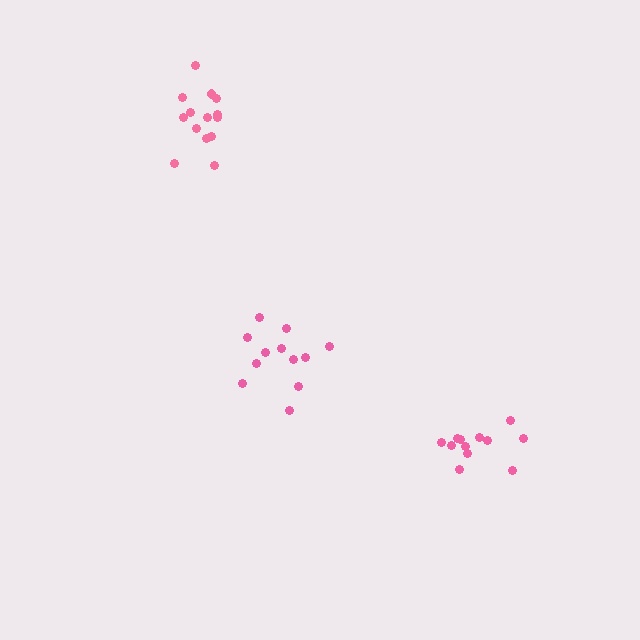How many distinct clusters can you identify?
There are 3 distinct clusters.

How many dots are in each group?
Group 1: 12 dots, Group 2: 14 dots, Group 3: 12 dots (38 total).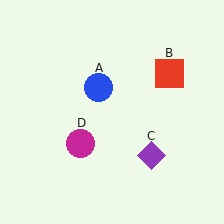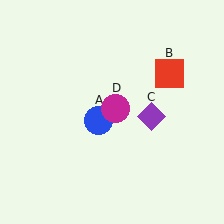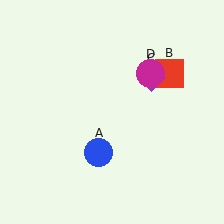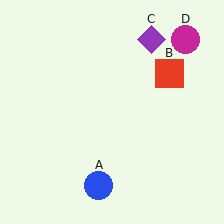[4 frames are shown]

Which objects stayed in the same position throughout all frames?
Red square (object B) remained stationary.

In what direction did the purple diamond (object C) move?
The purple diamond (object C) moved up.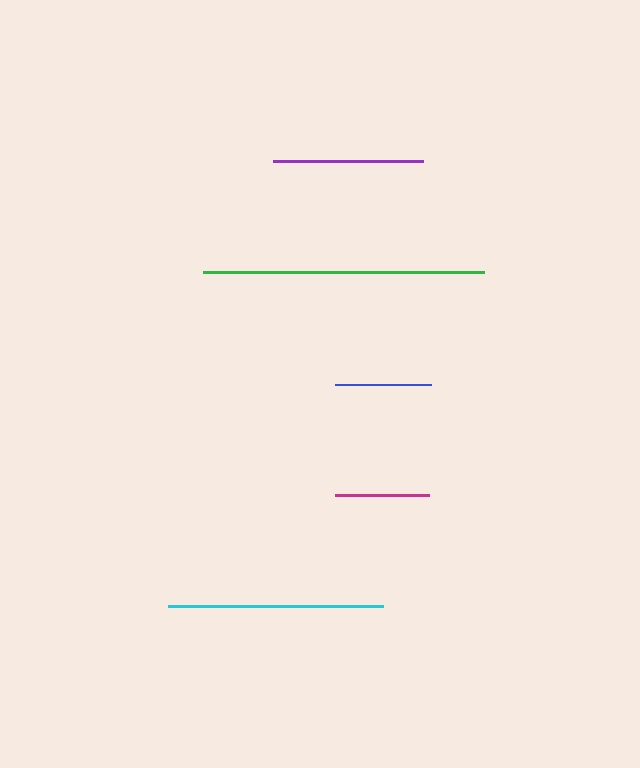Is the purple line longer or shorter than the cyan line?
The cyan line is longer than the purple line.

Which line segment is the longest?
The green line is the longest at approximately 281 pixels.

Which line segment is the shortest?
The magenta line is the shortest at approximately 94 pixels.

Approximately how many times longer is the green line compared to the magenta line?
The green line is approximately 3.0 times the length of the magenta line.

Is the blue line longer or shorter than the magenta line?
The blue line is longer than the magenta line.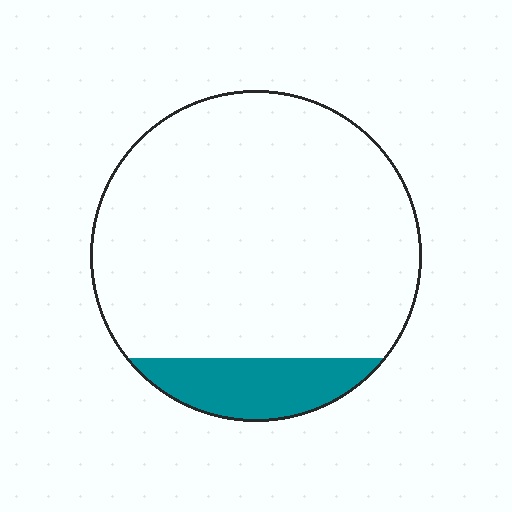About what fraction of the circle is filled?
About one eighth (1/8).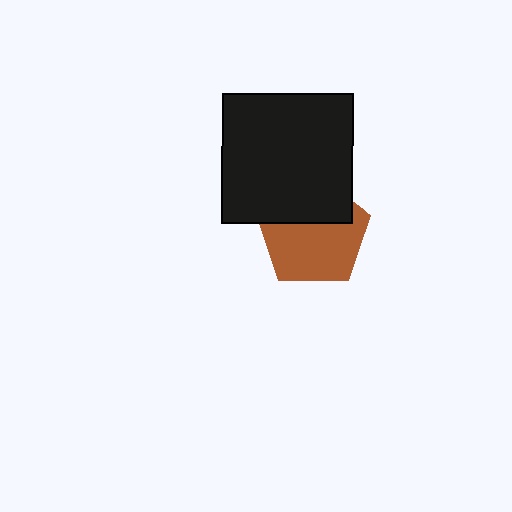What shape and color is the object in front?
The object in front is a black square.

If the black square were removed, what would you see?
You would see the complete brown pentagon.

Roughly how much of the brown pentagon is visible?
About half of it is visible (roughly 63%).